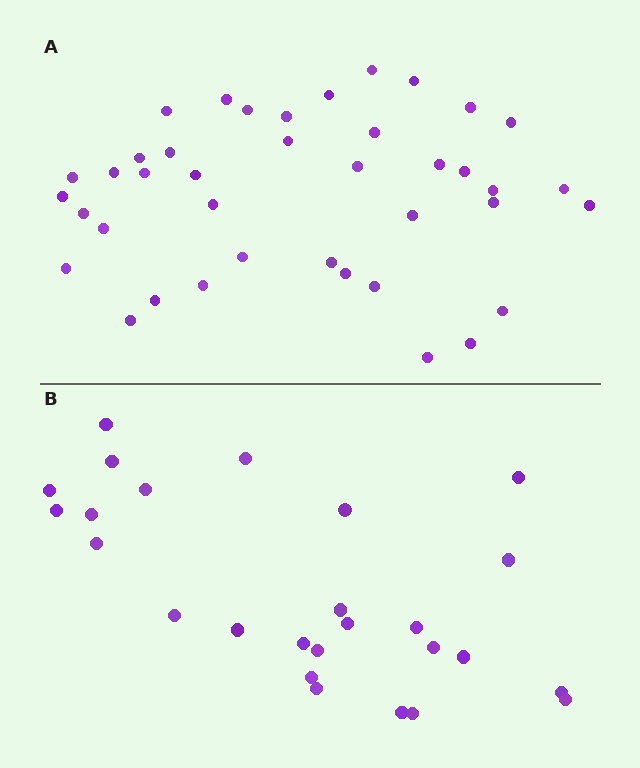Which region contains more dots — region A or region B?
Region A (the top region) has more dots.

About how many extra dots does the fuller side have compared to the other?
Region A has approximately 15 more dots than region B.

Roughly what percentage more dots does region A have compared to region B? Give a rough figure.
About 55% more.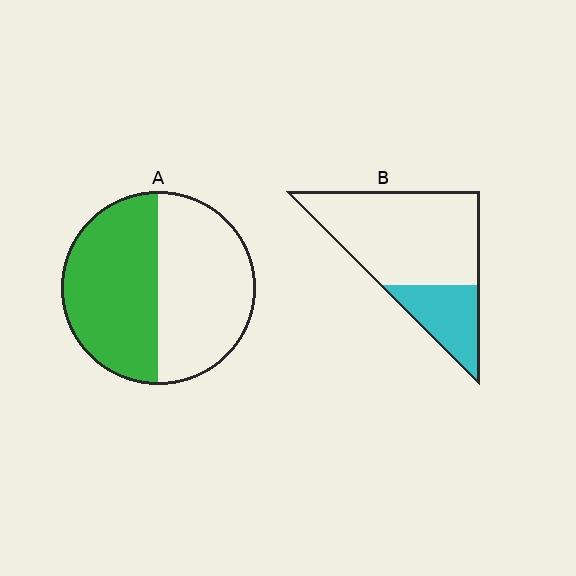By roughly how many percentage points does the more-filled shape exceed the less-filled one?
By roughly 25 percentage points (A over B).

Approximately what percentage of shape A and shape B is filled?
A is approximately 50% and B is approximately 25%.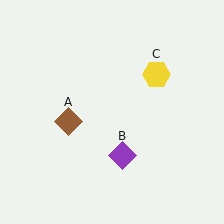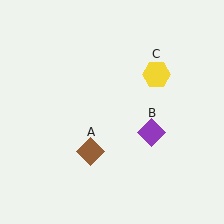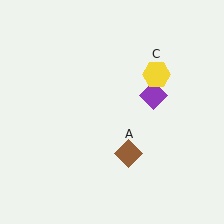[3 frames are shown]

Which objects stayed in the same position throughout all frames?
Yellow hexagon (object C) remained stationary.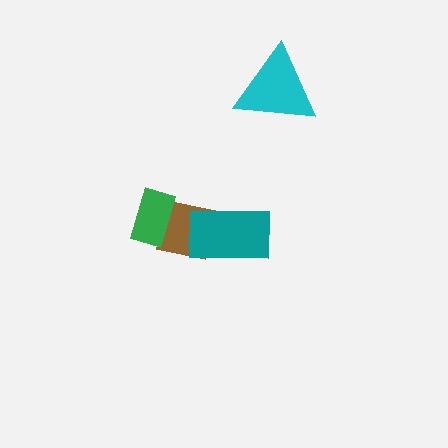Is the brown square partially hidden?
Yes, it is partially covered by another shape.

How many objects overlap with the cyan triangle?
0 objects overlap with the cyan triangle.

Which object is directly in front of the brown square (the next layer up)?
The green rectangle is directly in front of the brown square.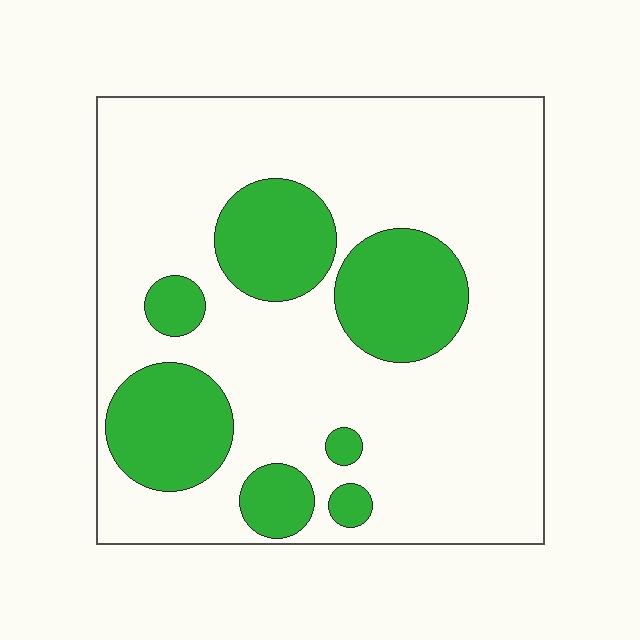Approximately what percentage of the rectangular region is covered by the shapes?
Approximately 25%.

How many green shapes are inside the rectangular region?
7.